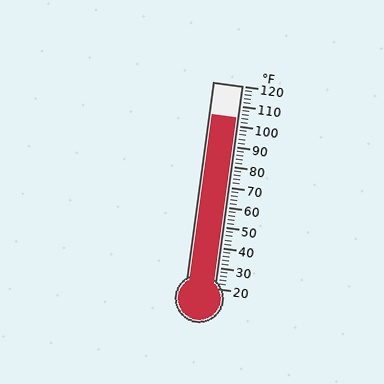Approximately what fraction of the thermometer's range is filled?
The thermometer is filled to approximately 85% of its range.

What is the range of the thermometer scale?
The thermometer scale ranges from 20°F to 120°F.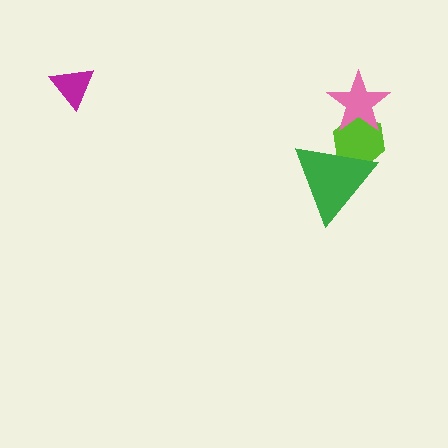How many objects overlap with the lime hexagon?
2 objects overlap with the lime hexagon.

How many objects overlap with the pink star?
1 object overlaps with the pink star.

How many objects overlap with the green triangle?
1 object overlaps with the green triangle.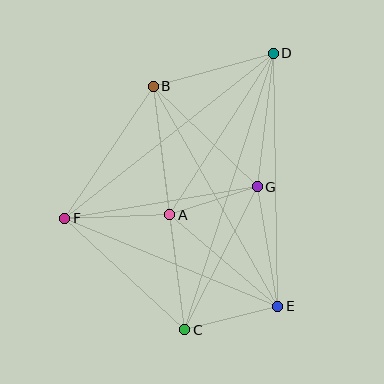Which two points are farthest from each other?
Points C and D are farthest from each other.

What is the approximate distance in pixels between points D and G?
The distance between D and G is approximately 135 pixels.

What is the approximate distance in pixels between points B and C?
The distance between B and C is approximately 245 pixels.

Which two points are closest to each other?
Points A and G are closest to each other.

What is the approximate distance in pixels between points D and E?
The distance between D and E is approximately 253 pixels.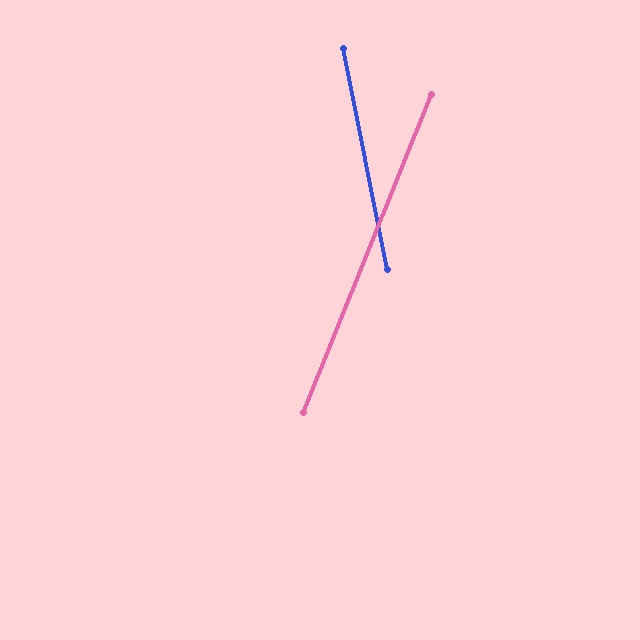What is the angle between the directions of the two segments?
Approximately 33 degrees.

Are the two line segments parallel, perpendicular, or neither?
Neither parallel nor perpendicular — they differ by about 33°.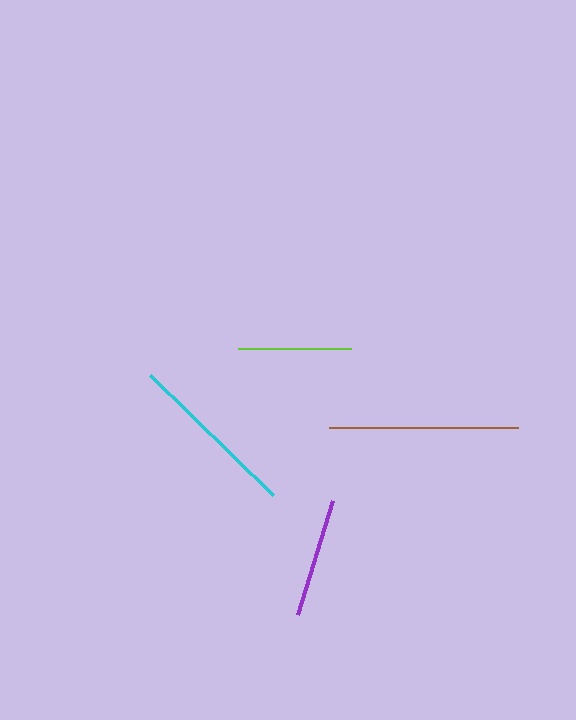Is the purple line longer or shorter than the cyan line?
The cyan line is longer than the purple line.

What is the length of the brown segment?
The brown segment is approximately 189 pixels long.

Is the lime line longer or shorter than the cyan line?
The cyan line is longer than the lime line.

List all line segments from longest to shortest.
From longest to shortest: brown, cyan, purple, lime.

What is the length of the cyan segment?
The cyan segment is approximately 172 pixels long.